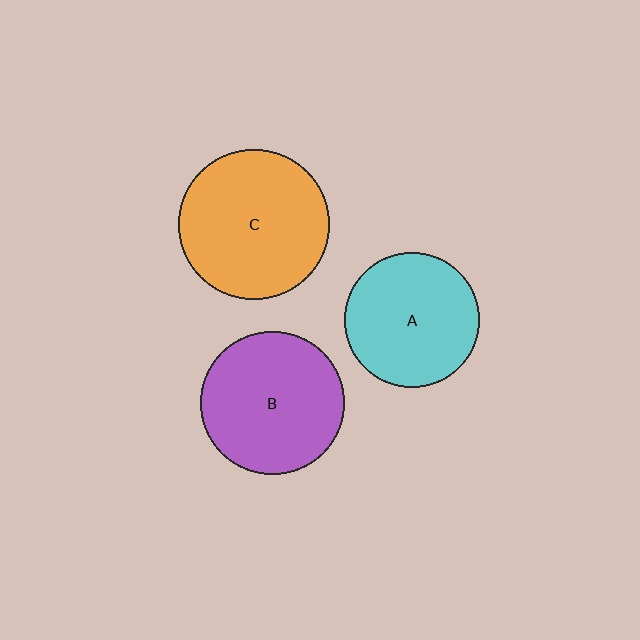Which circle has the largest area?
Circle C (orange).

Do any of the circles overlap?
No, none of the circles overlap.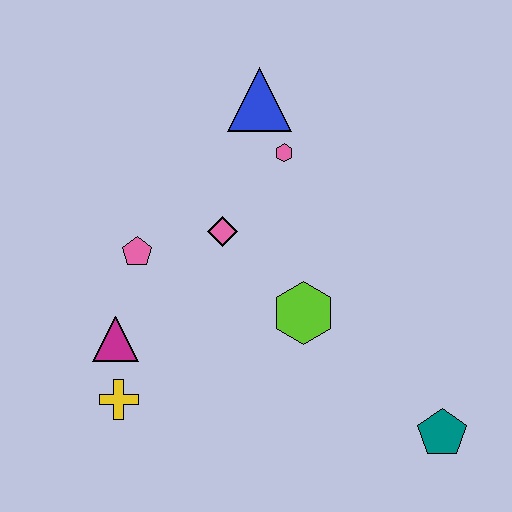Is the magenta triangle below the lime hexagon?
Yes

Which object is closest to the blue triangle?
The pink hexagon is closest to the blue triangle.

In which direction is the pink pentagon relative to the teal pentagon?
The pink pentagon is to the left of the teal pentagon.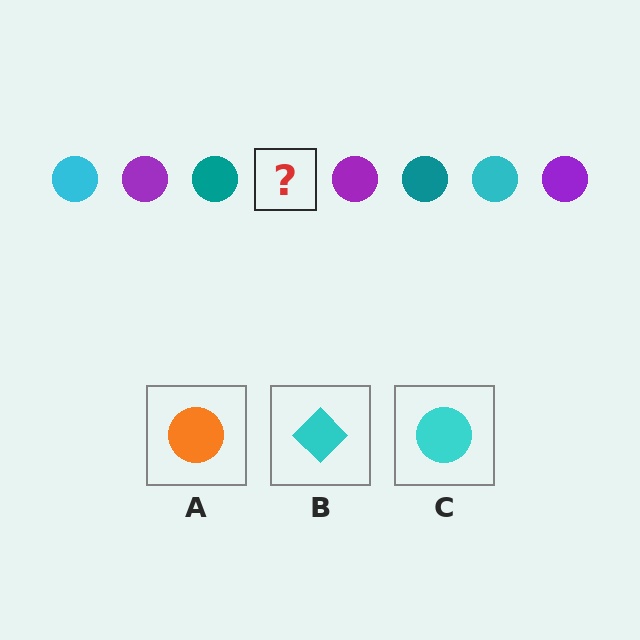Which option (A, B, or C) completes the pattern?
C.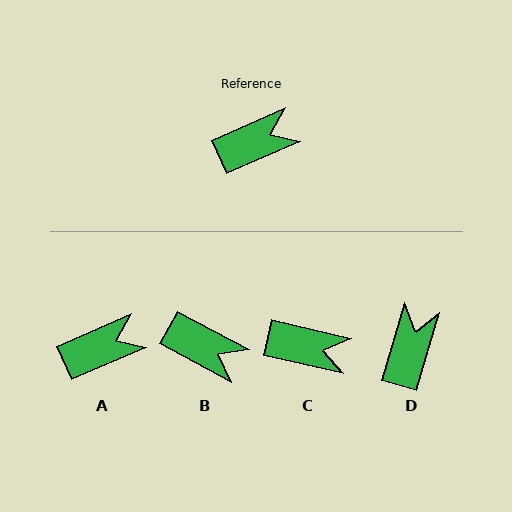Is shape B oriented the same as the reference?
No, it is off by about 52 degrees.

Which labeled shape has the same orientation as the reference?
A.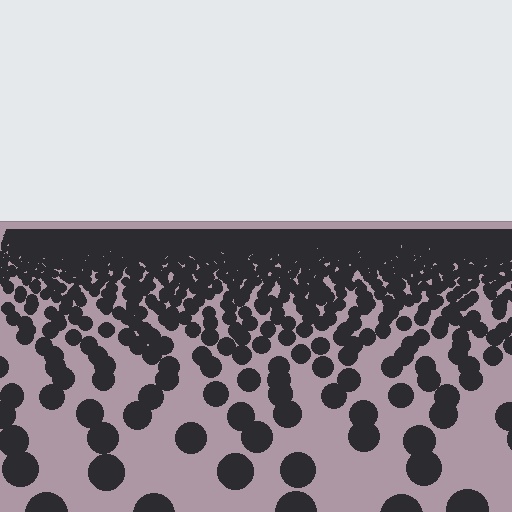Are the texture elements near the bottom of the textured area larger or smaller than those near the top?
Larger. Near the bottom, elements are closer to the viewer and appear at a bigger on-screen size.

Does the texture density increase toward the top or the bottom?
Density increases toward the top.